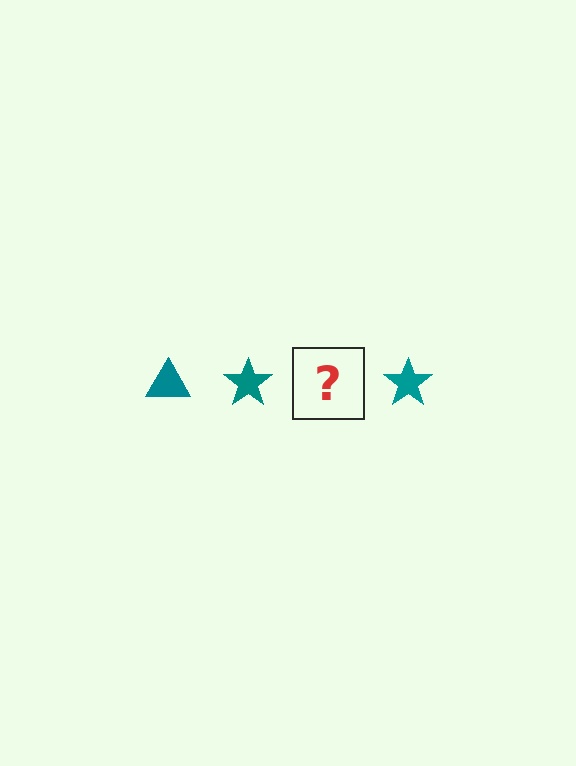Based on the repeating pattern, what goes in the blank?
The blank should be a teal triangle.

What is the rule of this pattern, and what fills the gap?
The rule is that the pattern cycles through triangle, star shapes in teal. The gap should be filled with a teal triangle.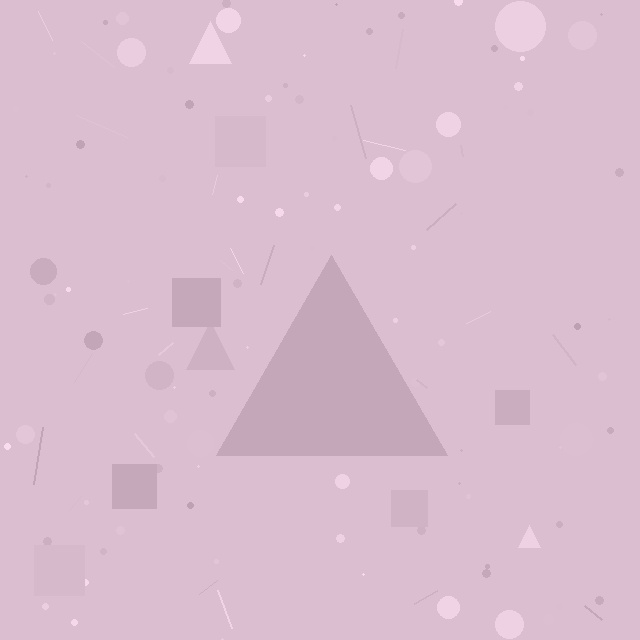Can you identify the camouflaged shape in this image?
The camouflaged shape is a triangle.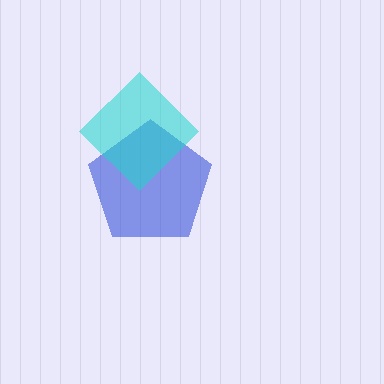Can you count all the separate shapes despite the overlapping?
Yes, there are 2 separate shapes.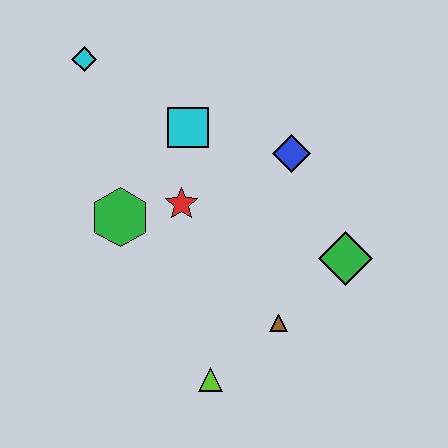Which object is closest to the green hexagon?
The red star is closest to the green hexagon.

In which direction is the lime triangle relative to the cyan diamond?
The lime triangle is below the cyan diamond.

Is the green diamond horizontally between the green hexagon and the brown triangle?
No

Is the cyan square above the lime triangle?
Yes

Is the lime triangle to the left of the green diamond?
Yes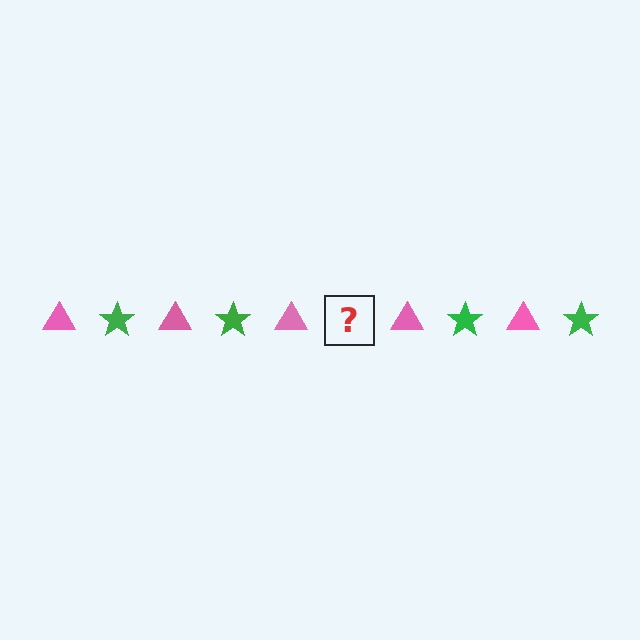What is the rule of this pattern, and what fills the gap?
The rule is that the pattern alternates between pink triangle and green star. The gap should be filled with a green star.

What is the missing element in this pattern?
The missing element is a green star.